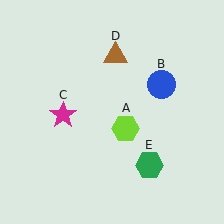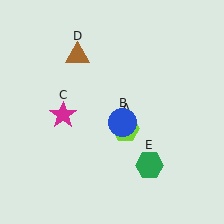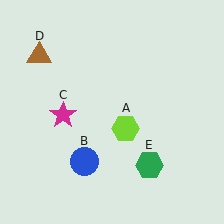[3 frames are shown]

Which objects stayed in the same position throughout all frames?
Lime hexagon (object A) and magenta star (object C) and green hexagon (object E) remained stationary.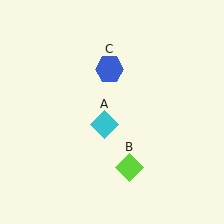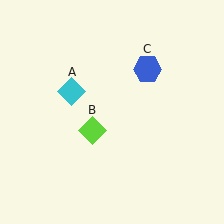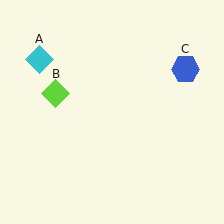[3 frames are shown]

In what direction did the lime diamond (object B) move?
The lime diamond (object B) moved up and to the left.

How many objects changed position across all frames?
3 objects changed position: cyan diamond (object A), lime diamond (object B), blue hexagon (object C).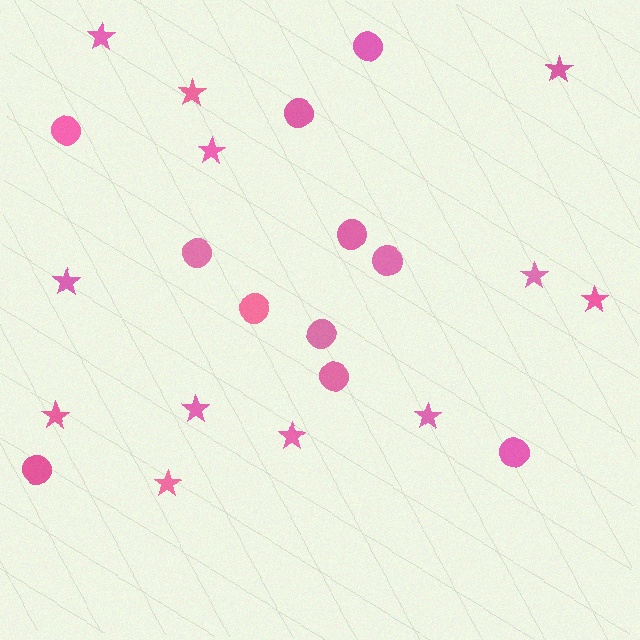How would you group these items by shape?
There are 2 groups: one group of stars (12) and one group of circles (11).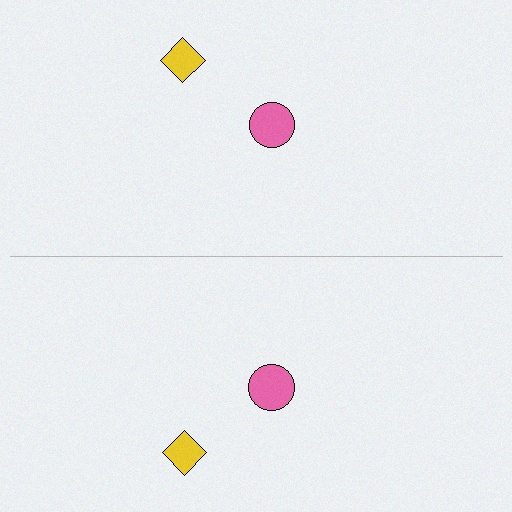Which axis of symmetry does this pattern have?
The pattern has a horizontal axis of symmetry running through the center of the image.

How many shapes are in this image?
There are 4 shapes in this image.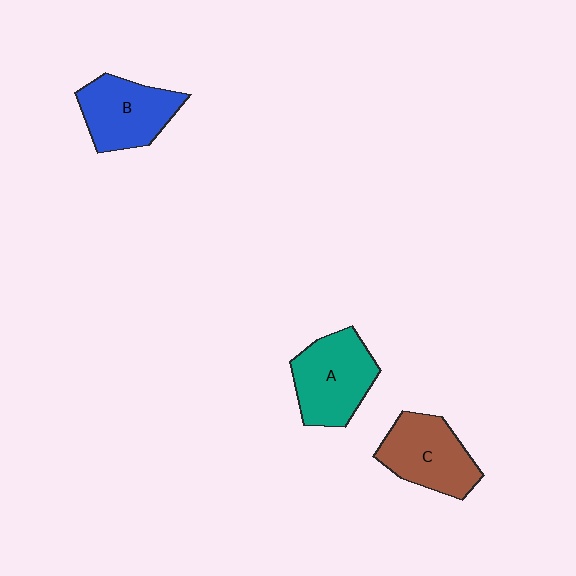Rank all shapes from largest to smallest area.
From largest to smallest: A (teal), C (brown), B (blue).